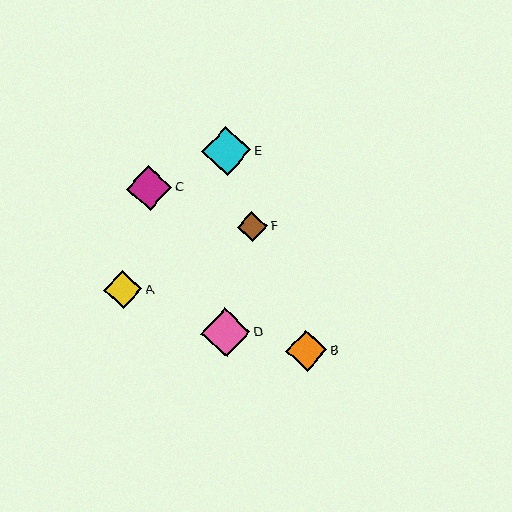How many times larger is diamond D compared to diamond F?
Diamond D is approximately 1.6 times the size of diamond F.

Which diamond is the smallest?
Diamond F is the smallest with a size of approximately 30 pixels.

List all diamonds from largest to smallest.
From largest to smallest: D, E, C, B, A, F.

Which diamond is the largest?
Diamond D is the largest with a size of approximately 49 pixels.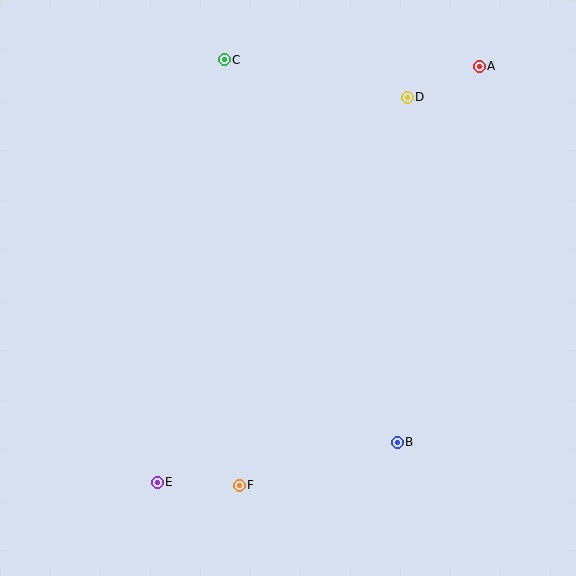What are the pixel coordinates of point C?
Point C is at (224, 60).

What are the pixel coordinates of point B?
Point B is at (397, 442).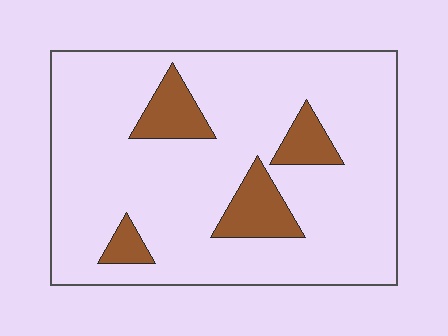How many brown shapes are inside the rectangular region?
4.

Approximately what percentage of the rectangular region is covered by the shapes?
Approximately 15%.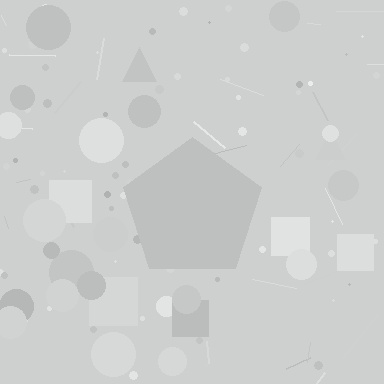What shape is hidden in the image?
A pentagon is hidden in the image.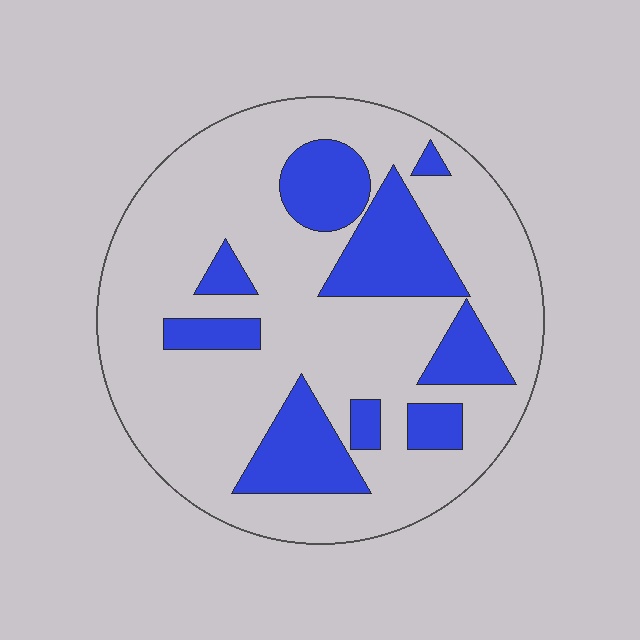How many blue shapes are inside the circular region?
9.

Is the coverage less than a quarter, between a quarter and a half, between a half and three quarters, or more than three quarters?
Between a quarter and a half.